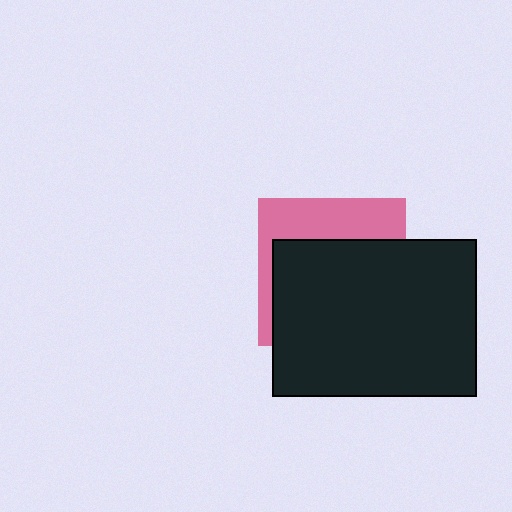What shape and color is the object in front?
The object in front is a black rectangle.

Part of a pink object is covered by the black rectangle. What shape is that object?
It is a square.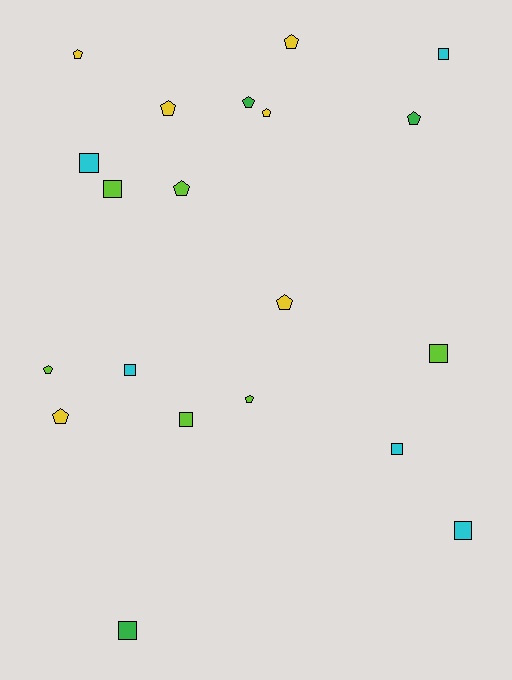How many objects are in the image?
There are 20 objects.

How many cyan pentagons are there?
There are no cyan pentagons.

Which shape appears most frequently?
Pentagon, with 11 objects.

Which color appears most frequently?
Yellow, with 6 objects.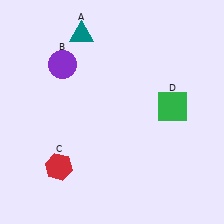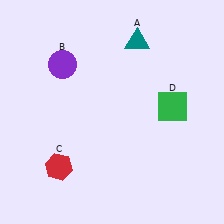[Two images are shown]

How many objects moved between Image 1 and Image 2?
1 object moved between the two images.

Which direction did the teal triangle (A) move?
The teal triangle (A) moved right.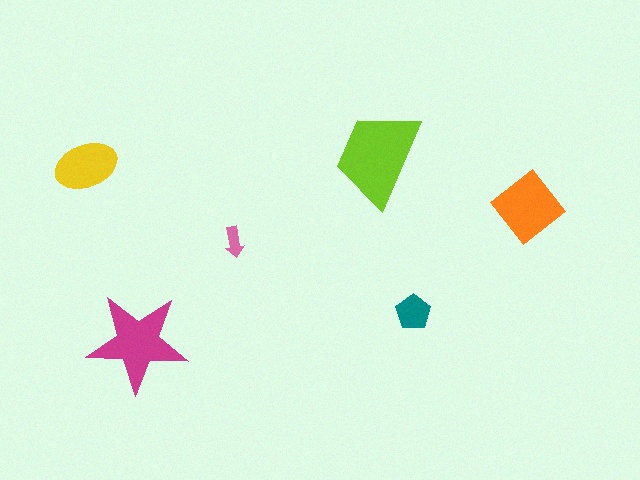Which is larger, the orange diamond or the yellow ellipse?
The orange diamond.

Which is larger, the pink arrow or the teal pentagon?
The teal pentagon.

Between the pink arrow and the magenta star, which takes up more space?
The magenta star.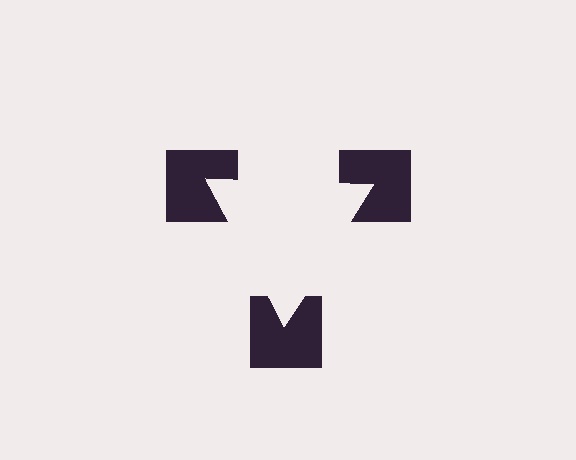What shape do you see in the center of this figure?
An illusory triangle — its edges are inferred from the aligned wedge cuts in the notched squares, not physically drawn.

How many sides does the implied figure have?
3 sides.